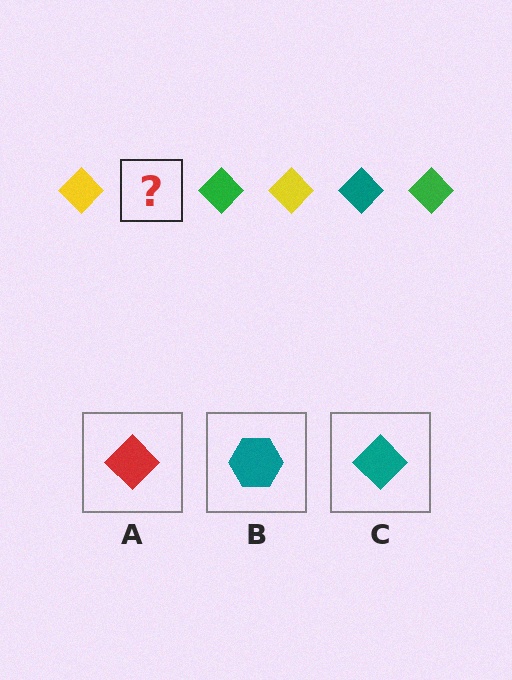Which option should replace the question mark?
Option C.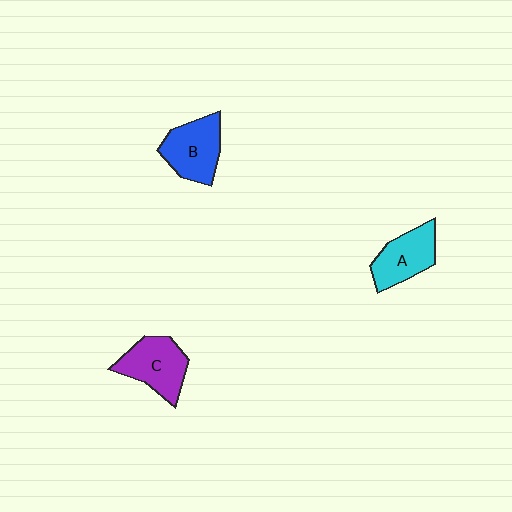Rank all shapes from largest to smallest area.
From largest to smallest: C (purple), B (blue), A (cyan).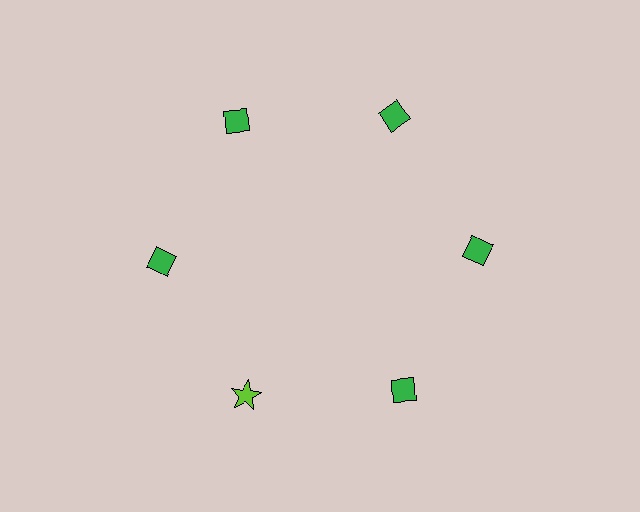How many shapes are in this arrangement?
There are 6 shapes arranged in a ring pattern.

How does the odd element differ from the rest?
It differs in both color (lime instead of green) and shape (star instead of diamond).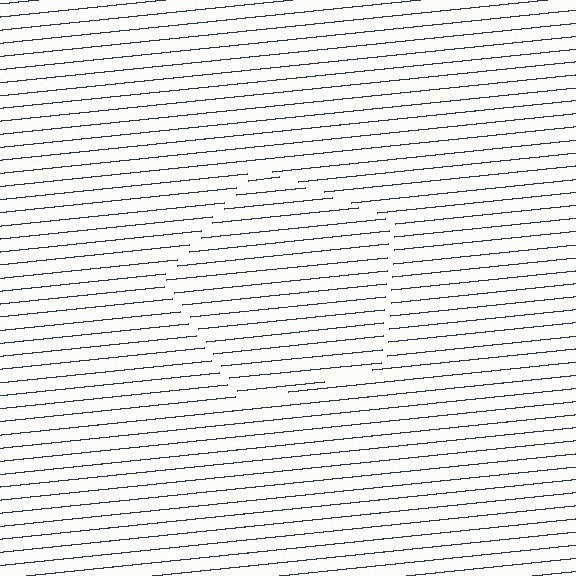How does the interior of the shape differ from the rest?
The interior of the shape contains the same grating, shifted by half a period — the contour is defined by the phase discontinuity where line-ends from the inner and outer gratings abut.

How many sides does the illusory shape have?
5 sides — the line-ends trace a pentagon.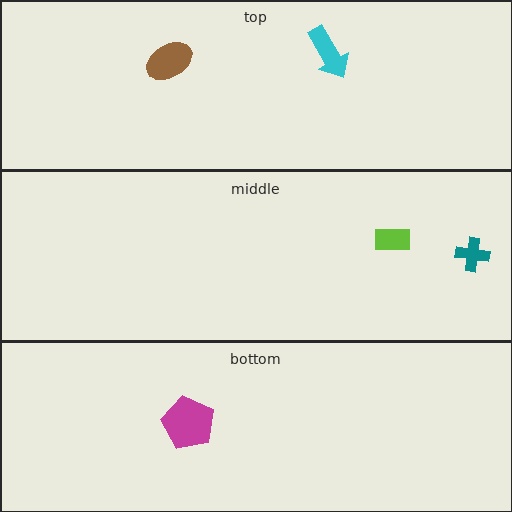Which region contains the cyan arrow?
The top region.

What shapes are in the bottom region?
The magenta pentagon.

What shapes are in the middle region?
The teal cross, the lime rectangle.